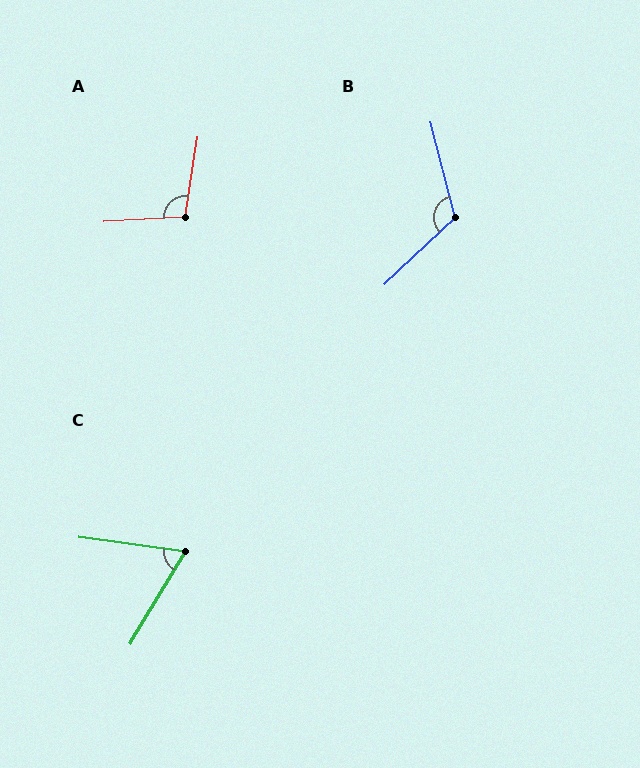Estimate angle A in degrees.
Approximately 102 degrees.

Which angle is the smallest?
C, at approximately 67 degrees.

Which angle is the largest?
B, at approximately 119 degrees.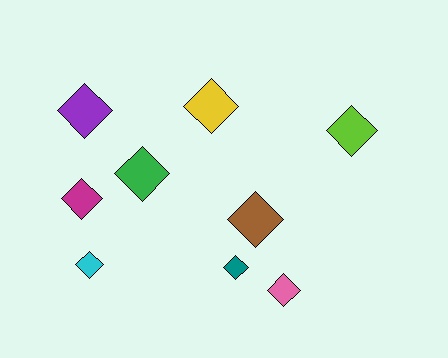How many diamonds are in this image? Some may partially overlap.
There are 9 diamonds.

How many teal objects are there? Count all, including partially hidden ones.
There is 1 teal object.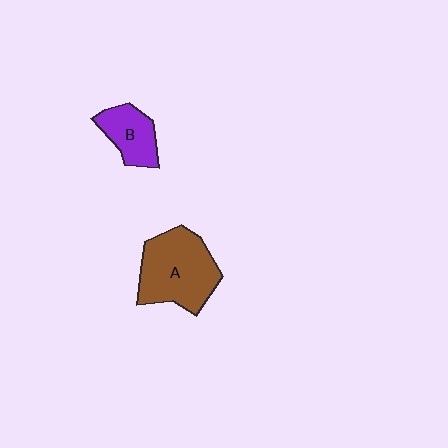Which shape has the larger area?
Shape A (brown).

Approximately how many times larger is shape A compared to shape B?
Approximately 1.9 times.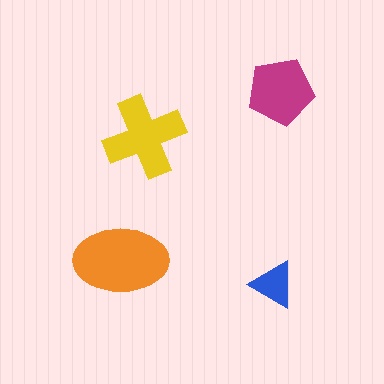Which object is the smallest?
The blue triangle.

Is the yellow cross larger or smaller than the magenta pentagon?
Larger.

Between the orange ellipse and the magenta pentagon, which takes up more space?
The orange ellipse.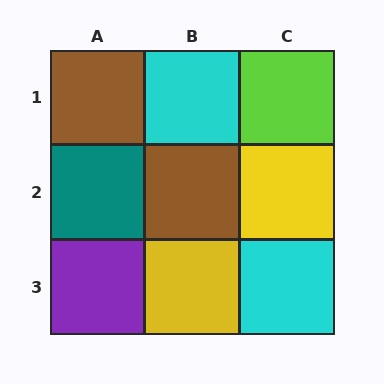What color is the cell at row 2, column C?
Yellow.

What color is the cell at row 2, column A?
Teal.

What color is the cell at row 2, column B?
Brown.